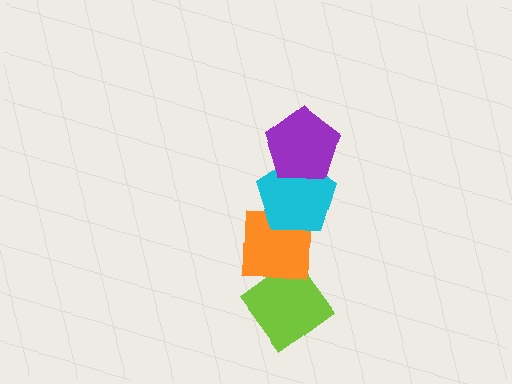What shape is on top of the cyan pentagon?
The purple pentagon is on top of the cyan pentagon.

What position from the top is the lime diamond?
The lime diamond is 4th from the top.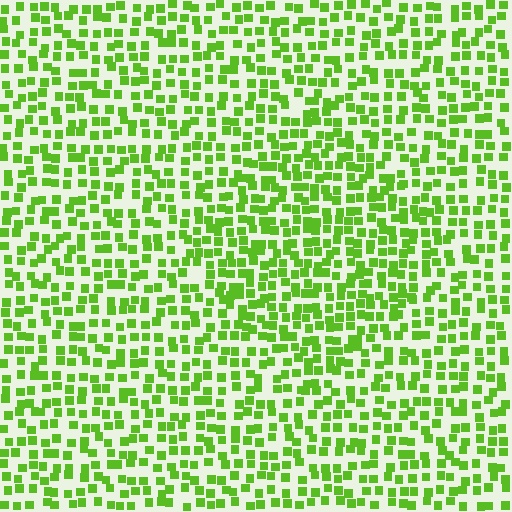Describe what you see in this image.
The image contains small lime elements arranged at two different densities. A diamond-shaped region is visible where the elements are more densely packed than the surrounding area.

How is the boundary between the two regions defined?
The boundary is defined by a change in element density (approximately 1.4x ratio). All elements are the same color, size, and shape.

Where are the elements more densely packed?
The elements are more densely packed inside the diamond boundary.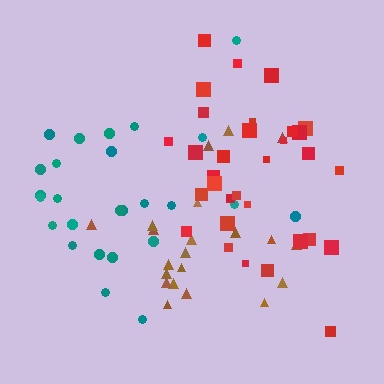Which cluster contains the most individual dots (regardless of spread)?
Red (32).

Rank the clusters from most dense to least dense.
red, brown, teal.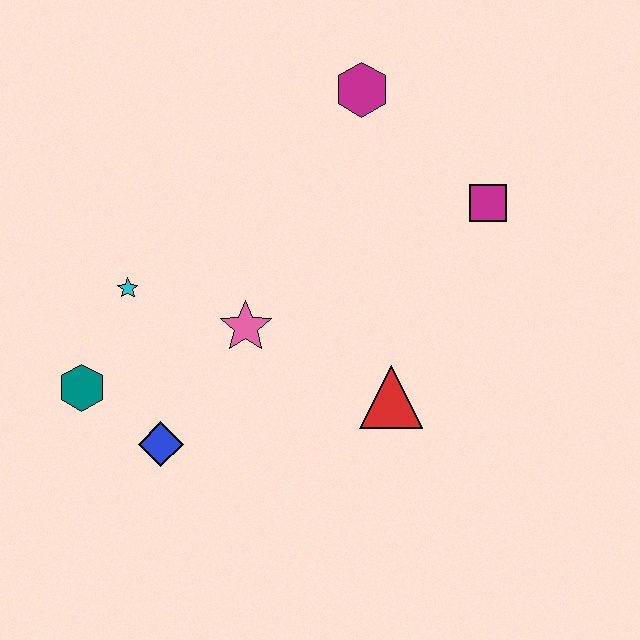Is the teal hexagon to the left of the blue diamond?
Yes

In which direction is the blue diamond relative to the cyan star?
The blue diamond is below the cyan star.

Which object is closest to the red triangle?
The pink star is closest to the red triangle.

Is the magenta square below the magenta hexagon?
Yes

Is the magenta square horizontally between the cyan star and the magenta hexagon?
No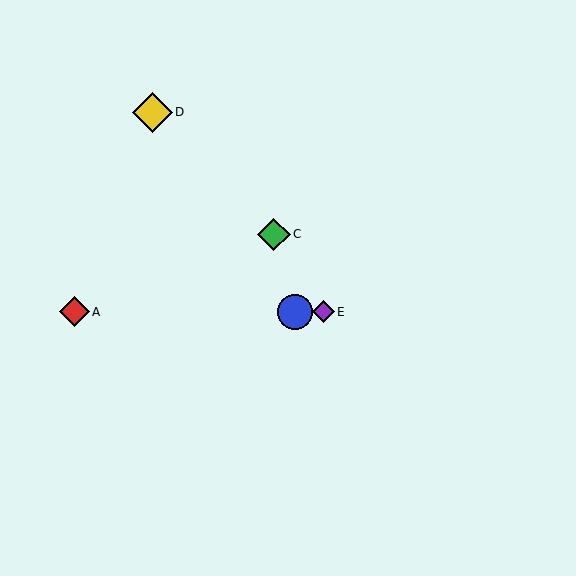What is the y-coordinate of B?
Object B is at y≈312.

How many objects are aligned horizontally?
3 objects (A, B, E) are aligned horizontally.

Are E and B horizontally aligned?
Yes, both are at y≈312.